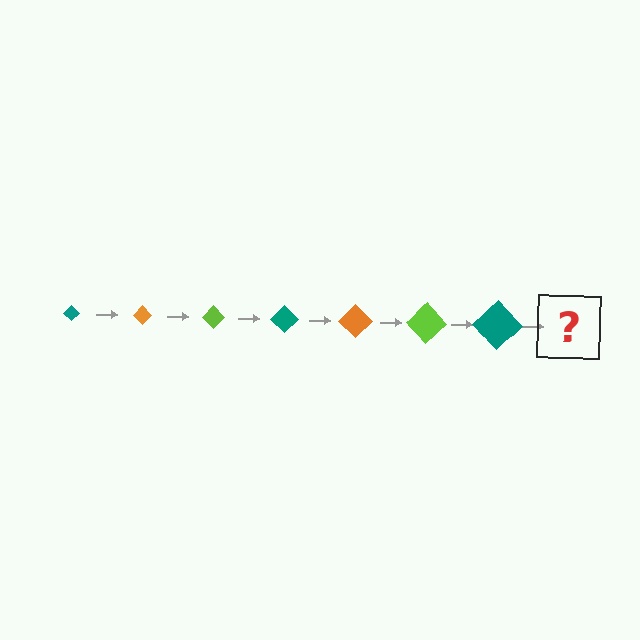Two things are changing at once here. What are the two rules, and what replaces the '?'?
The two rules are that the diamond grows larger each step and the color cycles through teal, orange, and lime. The '?' should be an orange diamond, larger than the previous one.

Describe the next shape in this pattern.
It should be an orange diamond, larger than the previous one.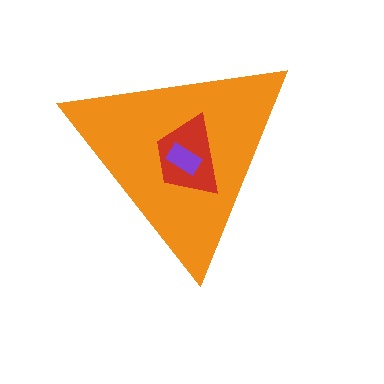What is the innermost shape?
The purple rectangle.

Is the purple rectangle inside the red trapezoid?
Yes.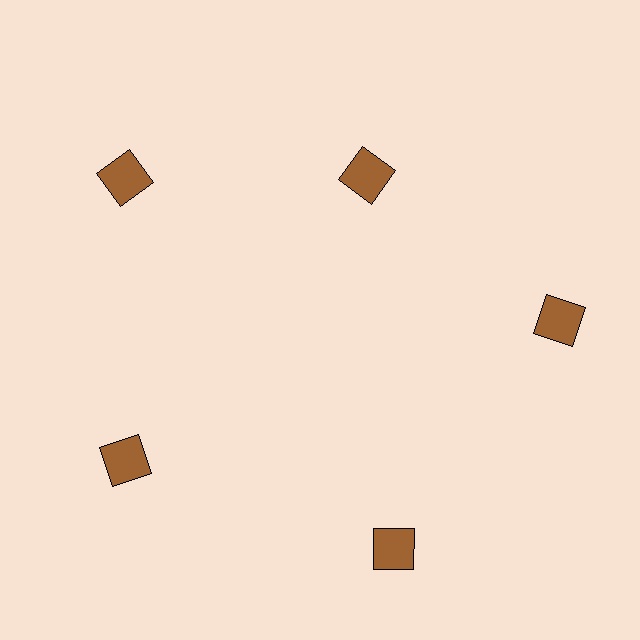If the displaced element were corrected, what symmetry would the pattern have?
It would have 5-fold rotational symmetry — the pattern would map onto itself every 72 degrees.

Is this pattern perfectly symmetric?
No. The 5 brown squares are arranged in a ring, but one element near the 1 o'clock position is pulled inward toward the center, breaking the 5-fold rotational symmetry.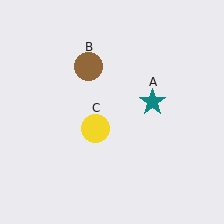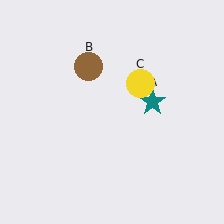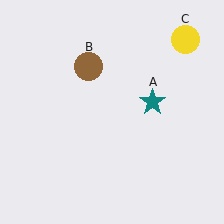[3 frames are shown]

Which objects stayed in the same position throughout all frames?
Teal star (object A) and brown circle (object B) remained stationary.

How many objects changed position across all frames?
1 object changed position: yellow circle (object C).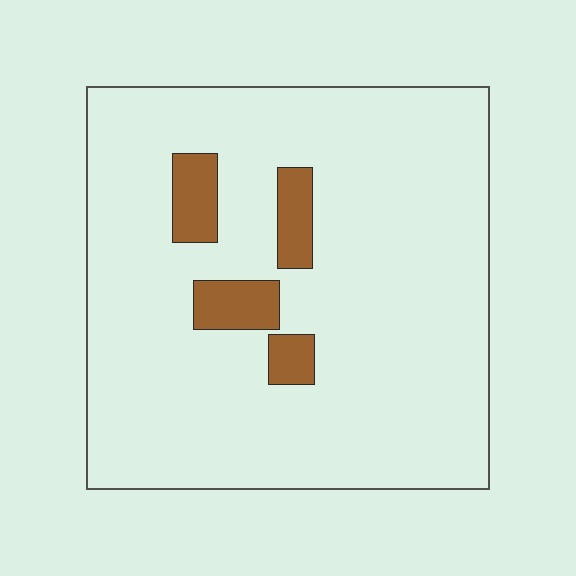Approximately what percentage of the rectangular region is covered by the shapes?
Approximately 10%.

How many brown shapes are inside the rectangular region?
4.